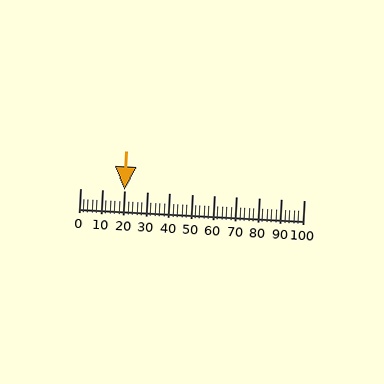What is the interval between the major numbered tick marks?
The major tick marks are spaced 10 units apart.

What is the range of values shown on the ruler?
The ruler shows values from 0 to 100.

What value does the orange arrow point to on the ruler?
The orange arrow points to approximately 20.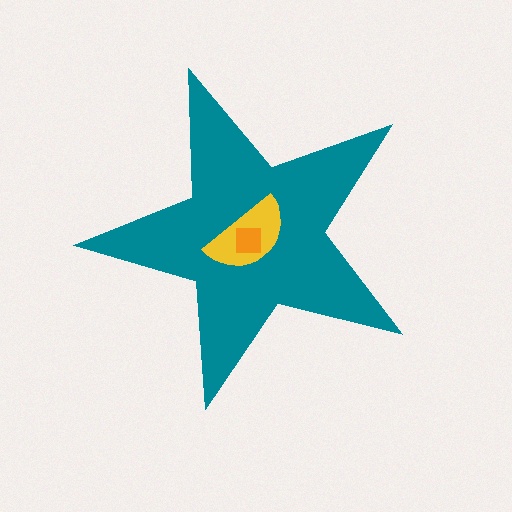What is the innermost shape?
The orange square.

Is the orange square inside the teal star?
Yes.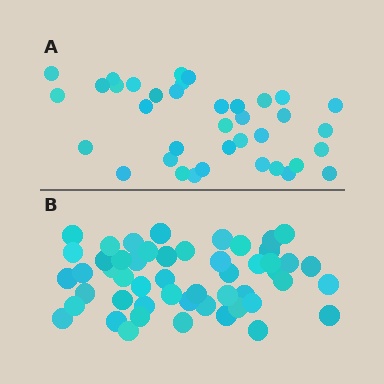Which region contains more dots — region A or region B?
Region B (the bottom region) has more dots.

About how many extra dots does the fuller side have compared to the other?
Region B has approximately 15 more dots than region A.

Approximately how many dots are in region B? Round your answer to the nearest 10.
About 50 dots. (The exact count is 51, which rounds to 50.)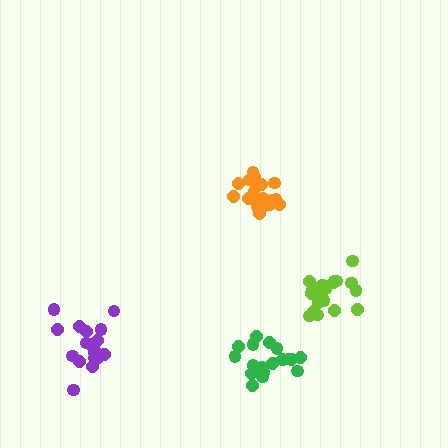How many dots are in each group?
Group 1: 18 dots, Group 2: 18 dots, Group 3: 20 dots, Group 4: 21 dots (77 total).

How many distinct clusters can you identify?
There are 4 distinct clusters.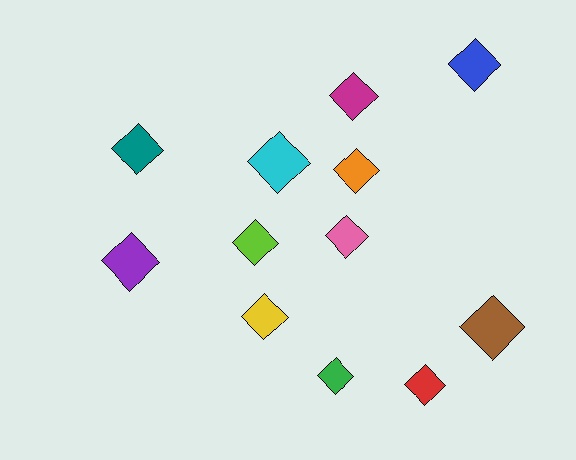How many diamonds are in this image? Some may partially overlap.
There are 12 diamonds.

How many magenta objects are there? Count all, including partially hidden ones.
There is 1 magenta object.